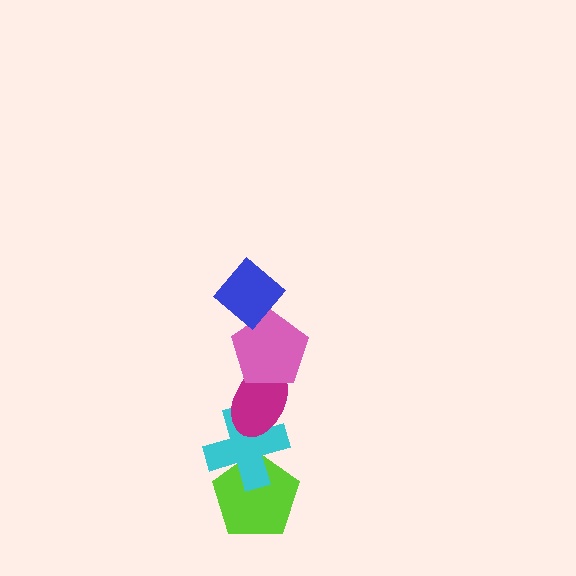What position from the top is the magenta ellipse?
The magenta ellipse is 3rd from the top.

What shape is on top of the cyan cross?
The magenta ellipse is on top of the cyan cross.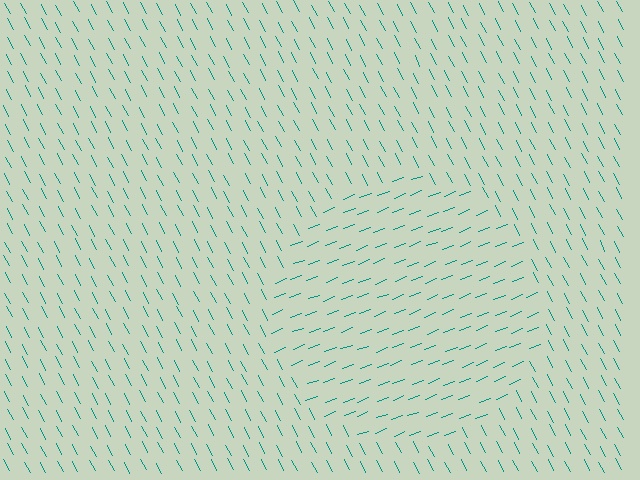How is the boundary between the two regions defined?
The boundary is defined purely by a change in line orientation (approximately 83 degrees difference). All lines are the same color and thickness.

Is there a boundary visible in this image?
Yes, there is a texture boundary formed by a change in line orientation.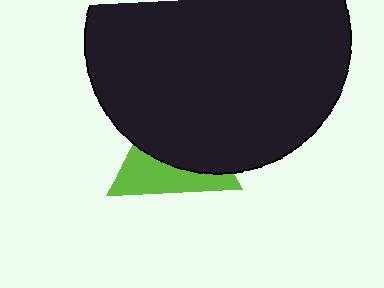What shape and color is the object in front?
The object in front is a black circle.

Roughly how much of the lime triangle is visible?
A small part of it is visible (roughly 41%).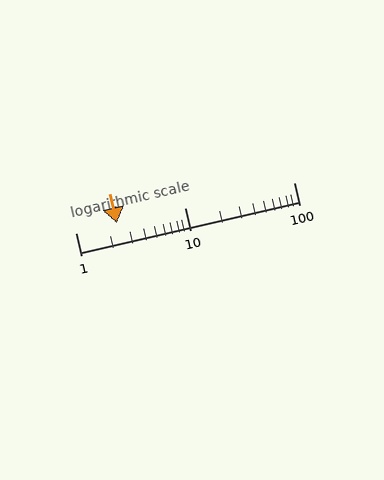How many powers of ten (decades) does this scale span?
The scale spans 2 decades, from 1 to 100.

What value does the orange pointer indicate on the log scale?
The pointer indicates approximately 2.4.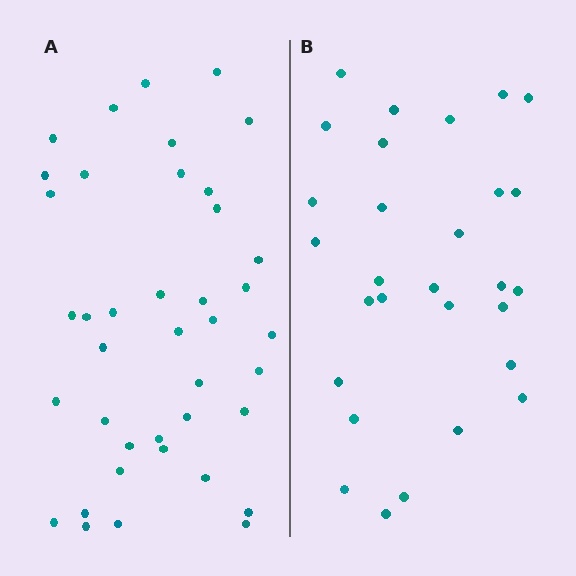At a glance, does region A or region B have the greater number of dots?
Region A (the left region) has more dots.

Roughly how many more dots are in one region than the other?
Region A has roughly 12 or so more dots than region B.